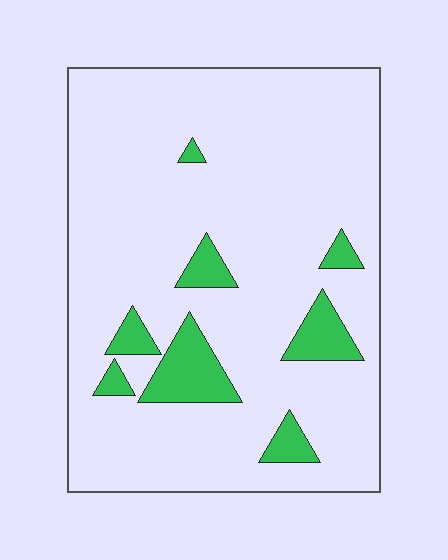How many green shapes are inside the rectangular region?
8.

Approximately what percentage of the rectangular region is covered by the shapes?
Approximately 10%.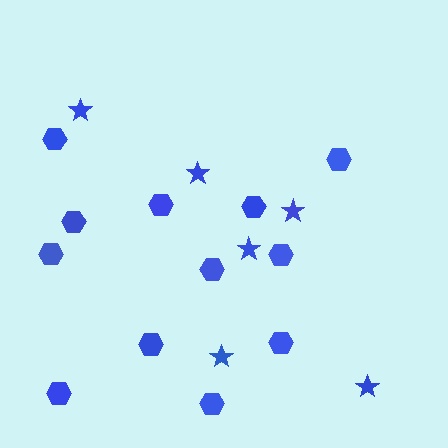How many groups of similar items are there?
There are 2 groups: one group of hexagons (12) and one group of stars (6).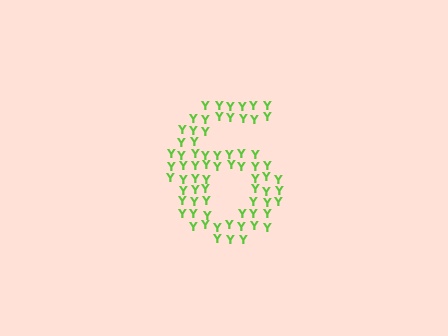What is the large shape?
The large shape is the digit 6.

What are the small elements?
The small elements are letter Y's.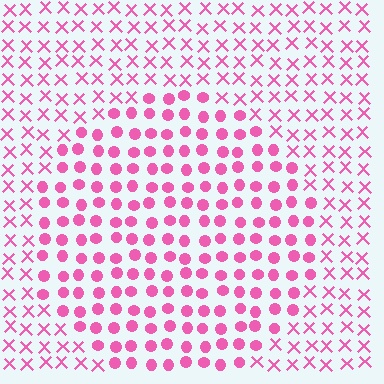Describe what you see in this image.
The image is filled with small pink elements arranged in a uniform grid. A circle-shaped region contains circles, while the surrounding area contains X marks. The boundary is defined purely by the change in element shape.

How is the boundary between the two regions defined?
The boundary is defined by a change in element shape: circles inside vs. X marks outside. All elements share the same color and spacing.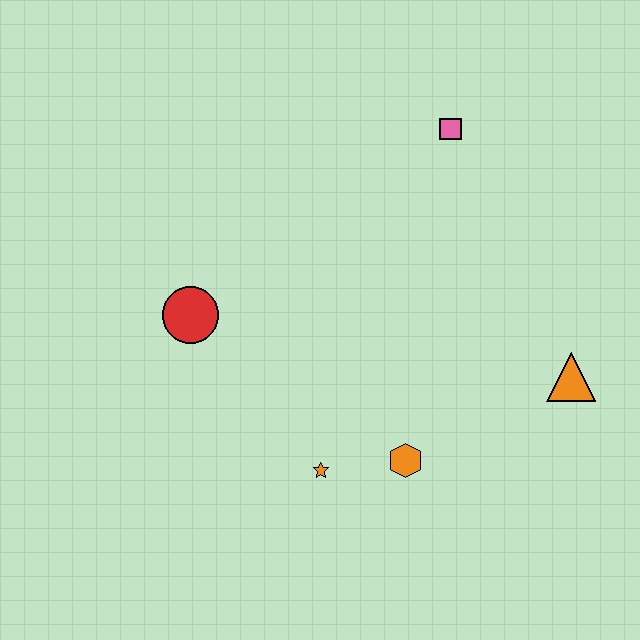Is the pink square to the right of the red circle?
Yes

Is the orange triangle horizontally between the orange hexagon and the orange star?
No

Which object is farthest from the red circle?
The orange triangle is farthest from the red circle.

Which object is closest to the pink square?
The orange triangle is closest to the pink square.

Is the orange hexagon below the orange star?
No